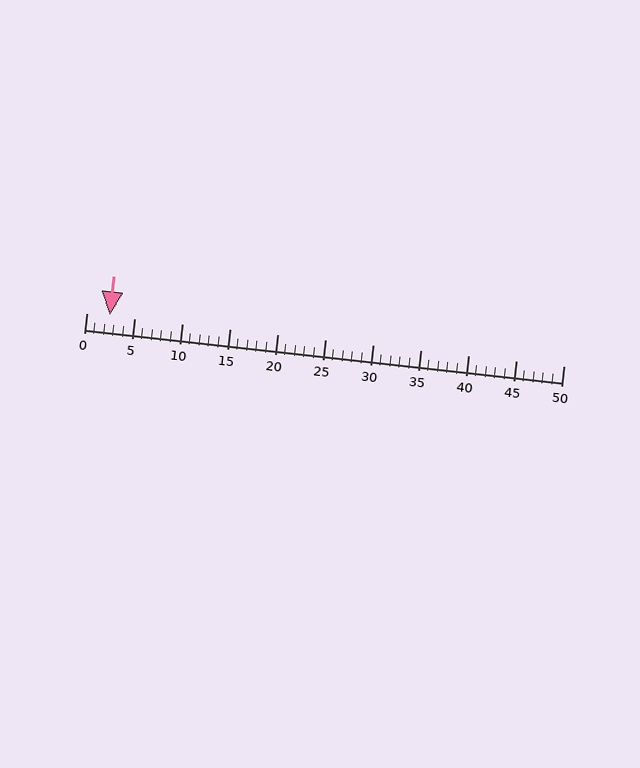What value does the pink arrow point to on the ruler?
The pink arrow points to approximately 2.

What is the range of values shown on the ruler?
The ruler shows values from 0 to 50.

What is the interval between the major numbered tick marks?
The major tick marks are spaced 5 units apart.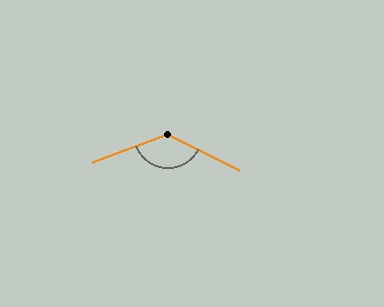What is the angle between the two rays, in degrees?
Approximately 133 degrees.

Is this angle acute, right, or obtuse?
It is obtuse.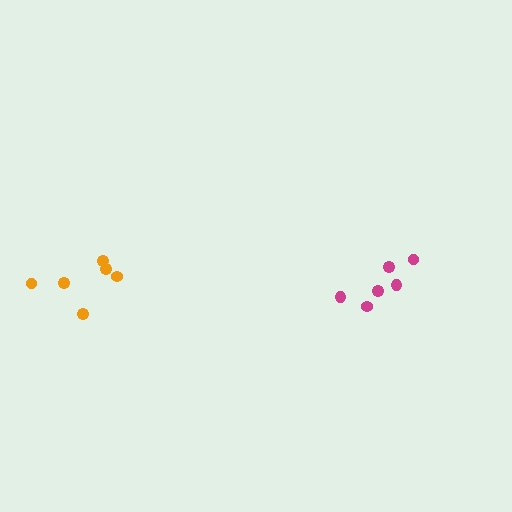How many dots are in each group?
Group 1: 6 dots, Group 2: 6 dots (12 total).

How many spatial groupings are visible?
There are 2 spatial groupings.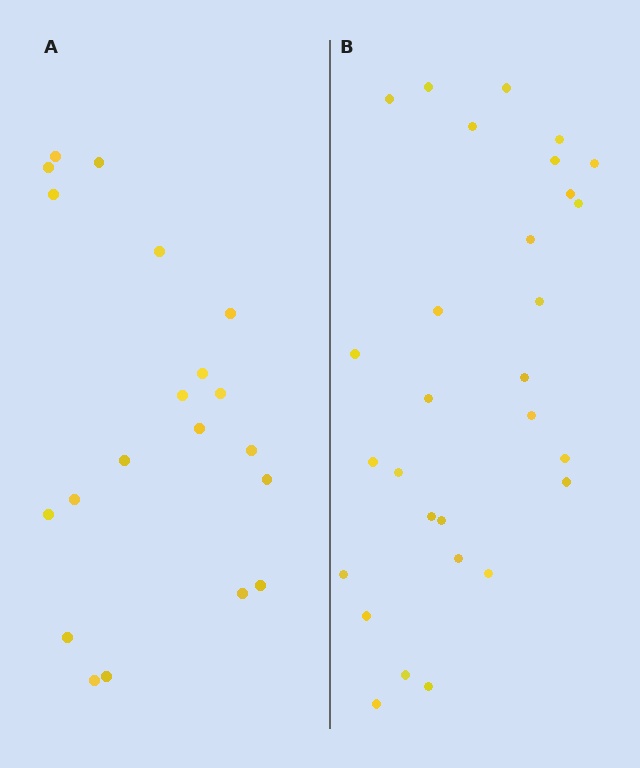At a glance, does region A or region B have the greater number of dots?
Region B (the right region) has more dots.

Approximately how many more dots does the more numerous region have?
Region B has roughly 8 or so more dots than region A.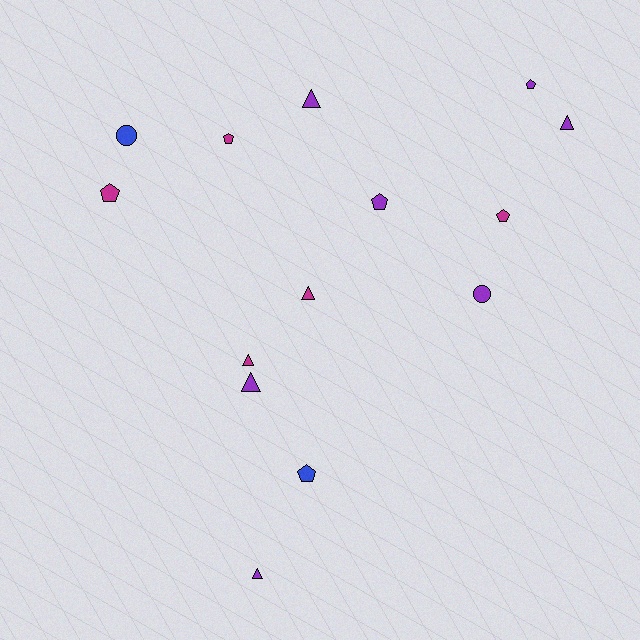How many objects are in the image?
There are 14 objects.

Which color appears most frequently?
Purple, with 7 objects.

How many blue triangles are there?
There are no blue triangles.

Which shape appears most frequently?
Triangle, with 6 objects.